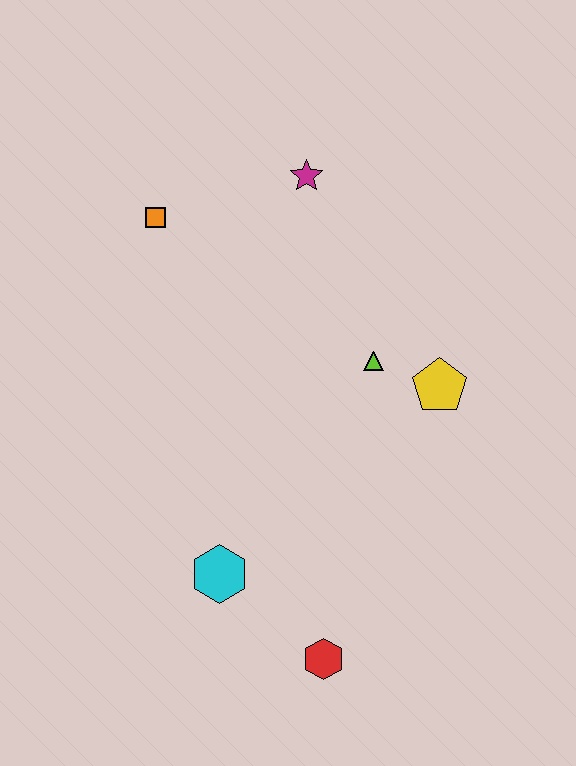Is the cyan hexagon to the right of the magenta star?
No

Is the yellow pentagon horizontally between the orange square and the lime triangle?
No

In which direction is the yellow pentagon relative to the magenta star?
The yellow pentagon is below the magenta star.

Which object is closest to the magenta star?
The orange square is closest to the magenta star.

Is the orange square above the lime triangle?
Yes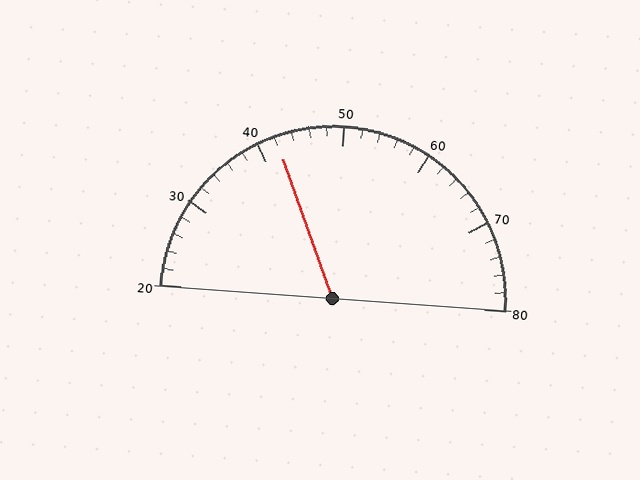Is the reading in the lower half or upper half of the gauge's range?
The reading is in the lower half of the range (20 to 80).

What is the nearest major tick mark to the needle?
The nearest major tick mark is 40.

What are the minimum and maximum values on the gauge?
The gauge ranges from 20 to 80.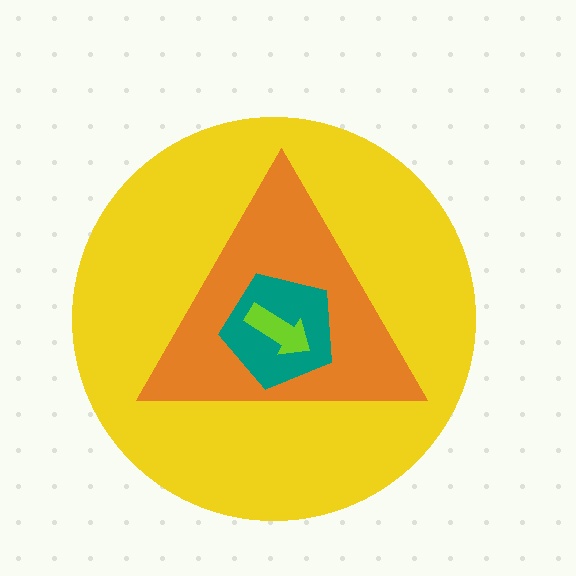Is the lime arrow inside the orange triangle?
Yes.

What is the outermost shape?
The yellow circle.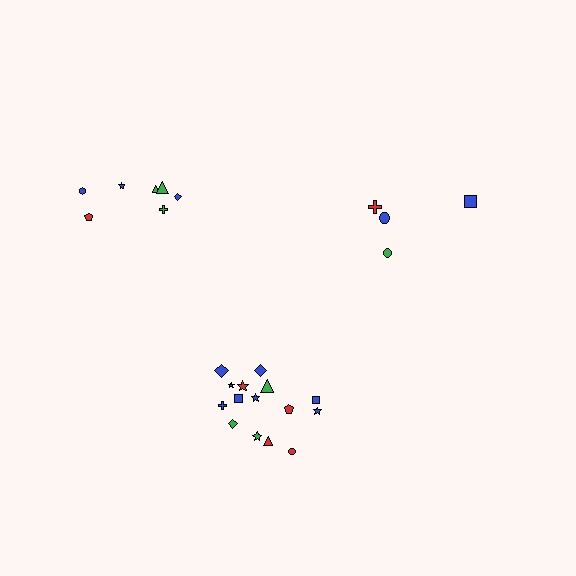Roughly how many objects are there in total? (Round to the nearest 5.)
Roughly 25 objects in total.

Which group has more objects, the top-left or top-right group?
The top-left group.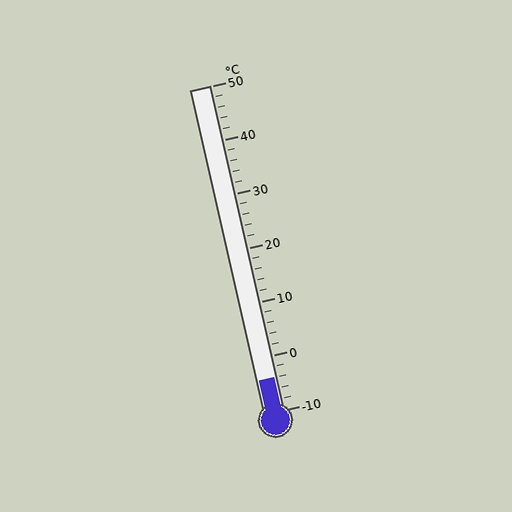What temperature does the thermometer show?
The thermometer shows approximately -4°C.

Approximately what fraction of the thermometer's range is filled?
The thermometer is filled to approximately 10% of its range.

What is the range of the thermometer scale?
The thermometer scale ranges from -10°C to 50°C.